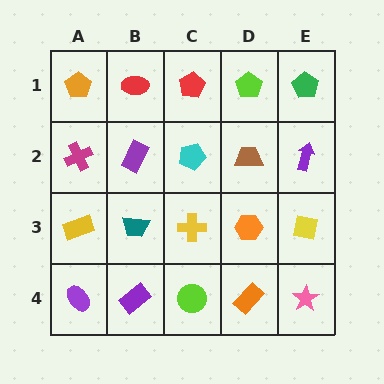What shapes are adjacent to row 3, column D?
A brown trapezoid (row 2, column D), an orange rectangle (row 4, column D), a yellow cross (row 3, column C), a yellow square (row 3, column E).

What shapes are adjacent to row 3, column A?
A magenta cross (row 2, column A), a purple ellipse (row 4, column A), a teal trapezoid (row 3, column B).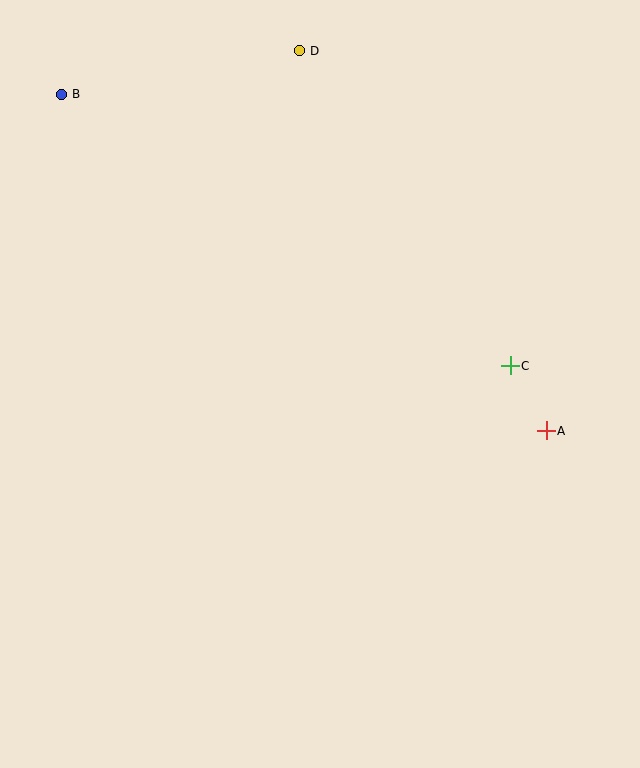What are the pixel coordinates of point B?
Point B is at (61, 94).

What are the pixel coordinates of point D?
Point D is at (299, 51).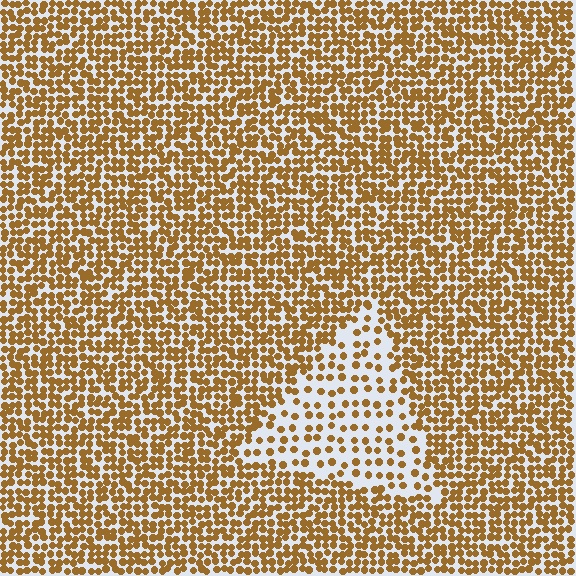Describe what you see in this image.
The image contains small brown elements arranged at two different densities. A triangle-shaped region is visible where the elements are less densely packed than the surrounding area.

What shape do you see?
I see a triangle.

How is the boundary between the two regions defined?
The boundary is defined by a change in element density (approximately 2.3x ratio). All elements are the same color, size, and shape.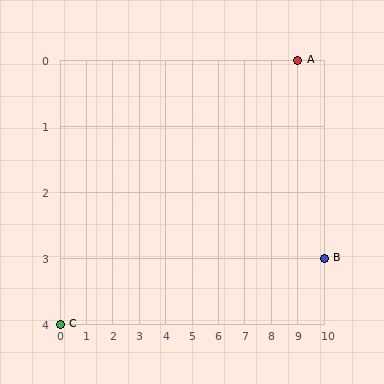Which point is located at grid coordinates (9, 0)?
Point A is at (9, 0).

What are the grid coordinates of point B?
Point B is at grid coordinates (10, 3).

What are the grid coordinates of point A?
Point A is at grid coordinates (9, 0).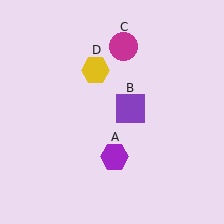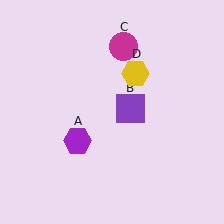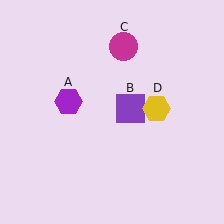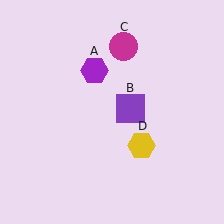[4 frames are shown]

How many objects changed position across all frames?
2 objects changed position: purple hexagon (object A), yellow hexagon (object D).